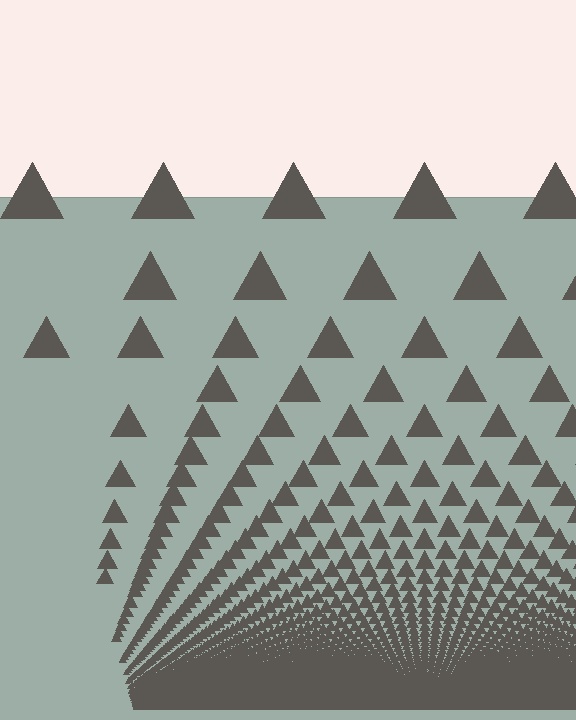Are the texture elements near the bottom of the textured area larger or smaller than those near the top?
Smaller. The gradient is inverted — elements near the bottom are smaller and denser.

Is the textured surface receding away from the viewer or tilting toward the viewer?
The surface appears to tilt toward the viewer. Texture elements get larger and sparser toward the top.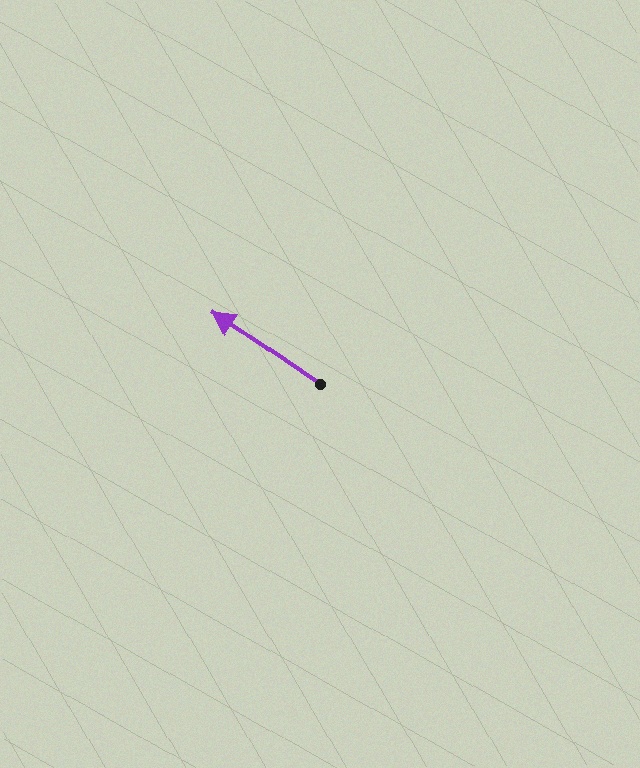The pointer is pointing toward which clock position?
Roughly 10 o'clock.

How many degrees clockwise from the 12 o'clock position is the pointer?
Approximately 304 degrees.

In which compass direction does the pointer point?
Northwest.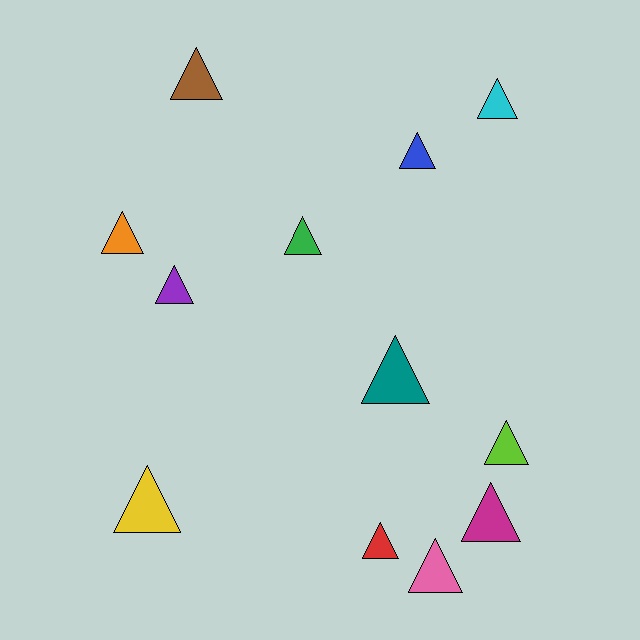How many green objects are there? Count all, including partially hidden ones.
There is 1 green object.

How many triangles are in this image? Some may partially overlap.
There are 12 triangles.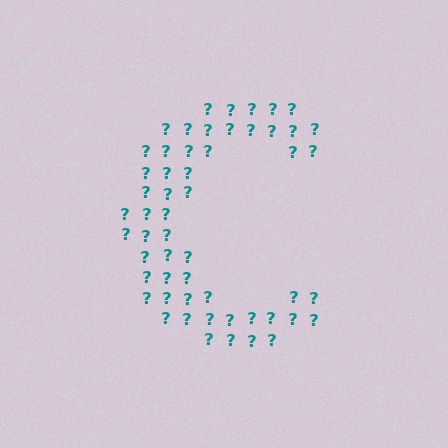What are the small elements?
The small elements are question marks.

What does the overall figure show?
The overall figure shows the letter C.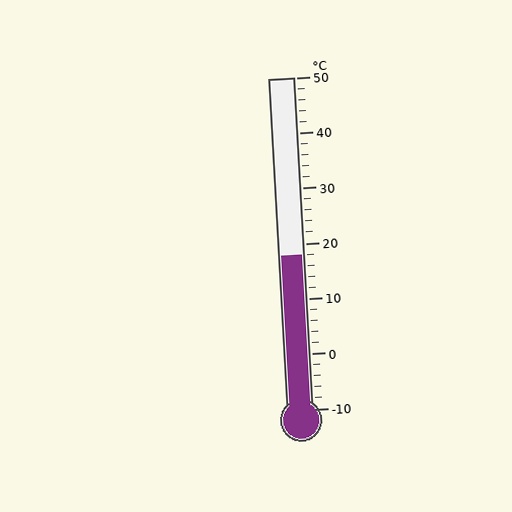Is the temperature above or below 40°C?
The temperature is below 40°C.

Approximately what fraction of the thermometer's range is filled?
The thermometer is filled to approximately 45% of its range.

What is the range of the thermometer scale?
The thermometer scale ranges from -10°C to 50°C.